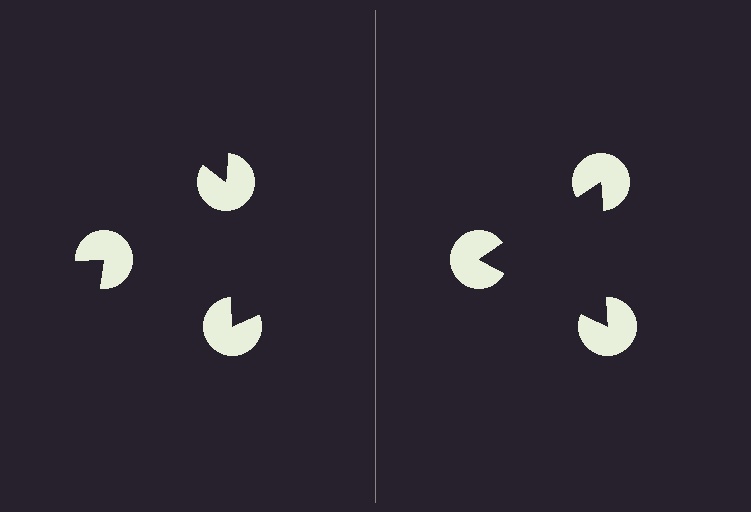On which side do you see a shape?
An illusory triangle appears on the right side. On the left side the wedge cuts are rotated, so no coherent shape forms.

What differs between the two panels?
The pac-man discs are positioned identically on both sides; only the wedge orientations differ. On the right they align to a triangle; on the left they are misaligned.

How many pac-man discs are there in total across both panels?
6 — 3 on each side.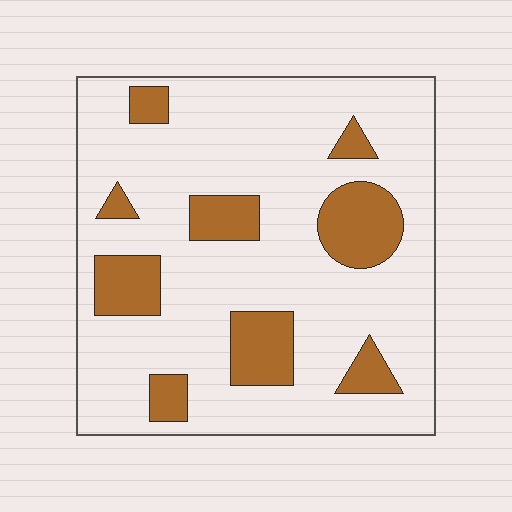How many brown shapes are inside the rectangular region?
9.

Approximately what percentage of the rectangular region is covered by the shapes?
Approximately 20%.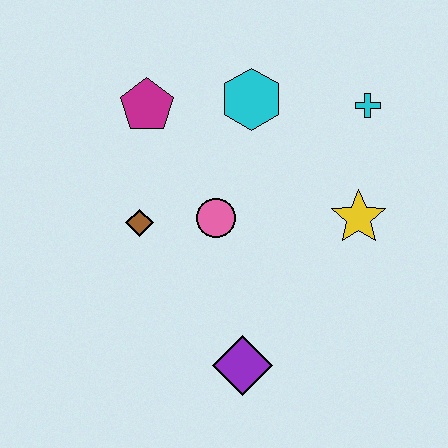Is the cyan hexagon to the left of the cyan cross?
Yes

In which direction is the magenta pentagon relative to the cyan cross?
The magenta pentagon is to the left of the cyan cross.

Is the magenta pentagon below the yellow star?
No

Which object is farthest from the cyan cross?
The purple diamond is farthest from the cyan cross.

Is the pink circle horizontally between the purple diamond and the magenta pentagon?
Yes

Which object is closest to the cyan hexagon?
The magenta pentagon is closest to the cyan hexagon.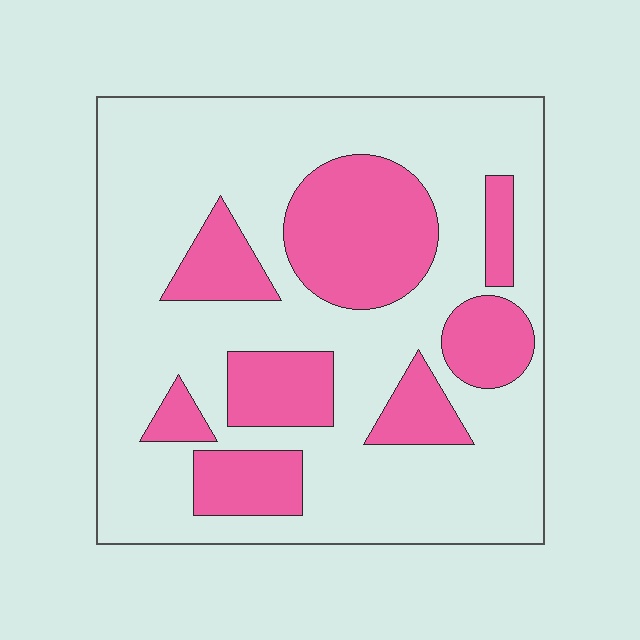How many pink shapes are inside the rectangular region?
8.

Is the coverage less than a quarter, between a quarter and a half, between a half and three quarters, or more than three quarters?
Between a quarter and a half.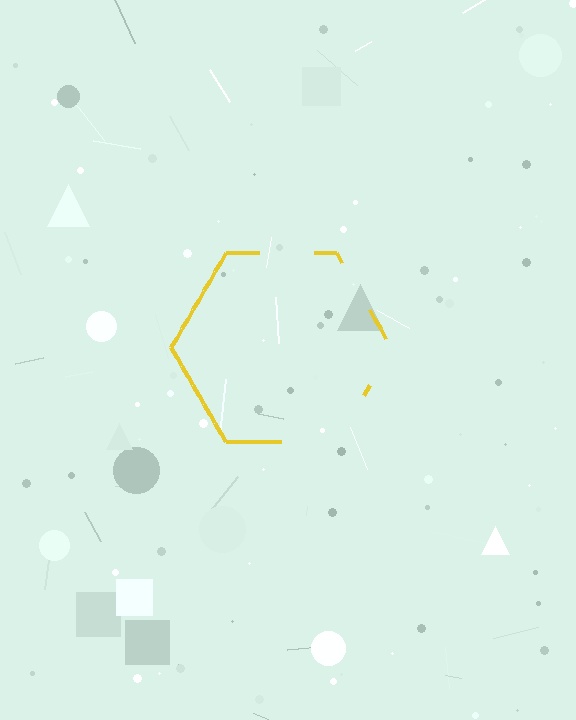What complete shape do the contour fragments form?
The contour fragments form a hexagon.